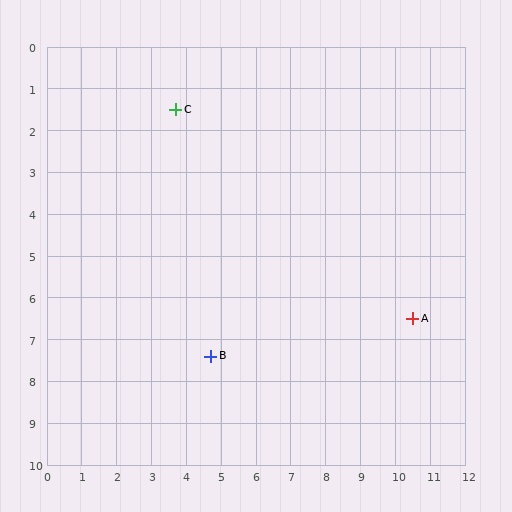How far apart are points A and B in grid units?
Points A and B are about 5.9 grid units apart.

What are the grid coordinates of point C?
Point C is at approximately (3.7, 1.5).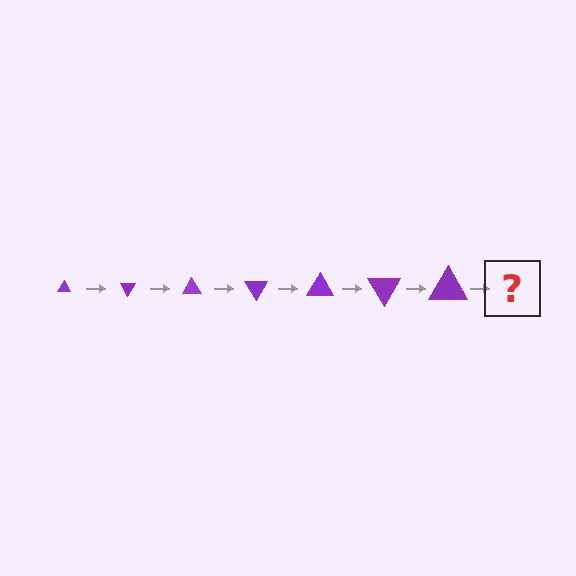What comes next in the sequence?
The next element should be a triangle, larger than the previous one and rotated 420 degrees from the start.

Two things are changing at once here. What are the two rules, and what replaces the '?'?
The two rules are that the triangle grows larger each step and it rotates 60 degrees each step. The '?' should be a triangle, larger than the previous one and rotated 420 degrees from the start.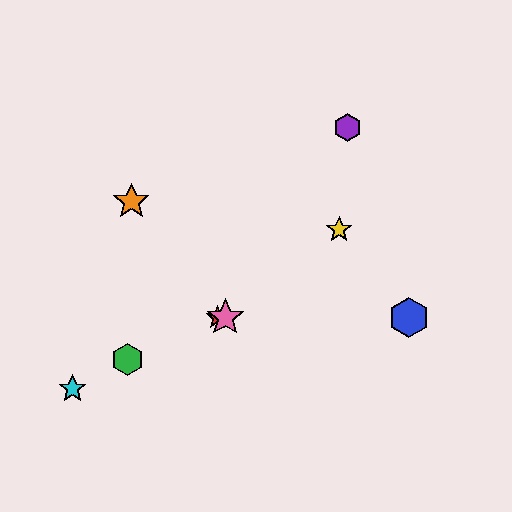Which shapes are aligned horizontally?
The red star, the blue hexagon, the pink star are aligned horizontally.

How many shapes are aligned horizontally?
3 shapes (the red star, the blue hexagon, the pink star) are aligned horizontally.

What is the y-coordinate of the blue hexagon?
The blue hexagon is at y≈317.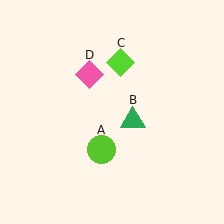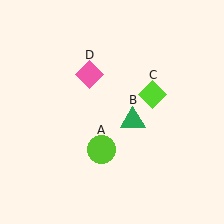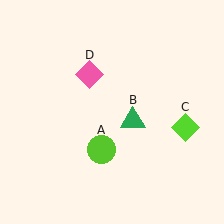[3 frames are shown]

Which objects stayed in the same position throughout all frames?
Lime circle (object A) and green triangle (object B) and pink diamond (object D) remained stationary.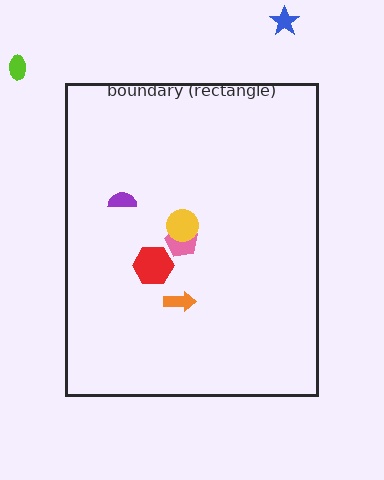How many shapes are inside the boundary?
5 inside, 2 outside.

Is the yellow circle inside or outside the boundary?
Inside.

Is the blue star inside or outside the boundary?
Outside.